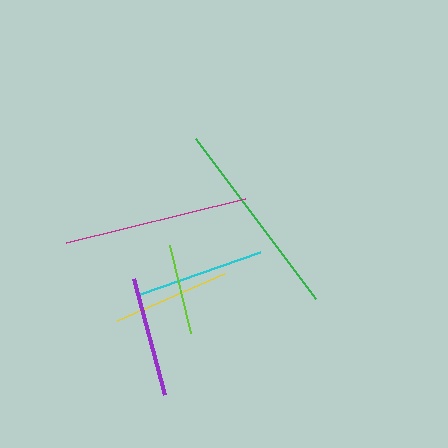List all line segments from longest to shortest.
From longest to shortest: green, magenta, cyan, purple, yellow, lime.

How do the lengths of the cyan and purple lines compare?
The cyan and purple lines are approximately the same length.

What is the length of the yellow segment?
The yellow segment is approximately 116 pixels long.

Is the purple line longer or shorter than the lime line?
The purple line is longer than the lime line.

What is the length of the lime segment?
The lime segment is approximately 91 pixels long.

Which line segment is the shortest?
The lime line is the shortest at approximately 91 pixels.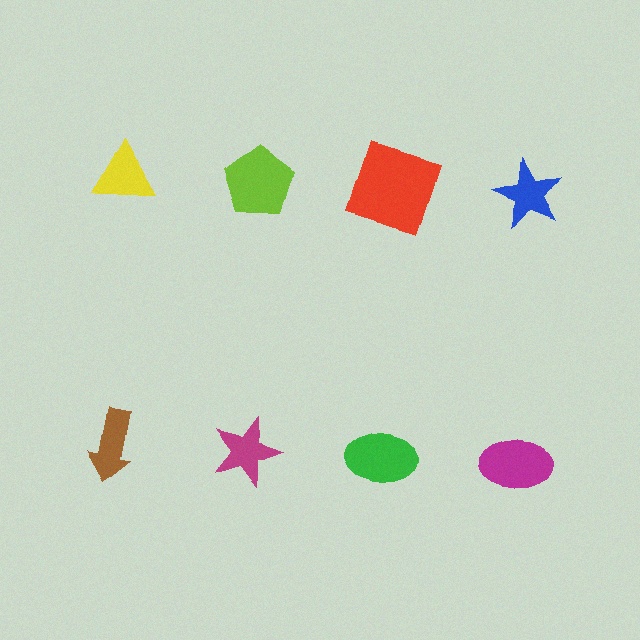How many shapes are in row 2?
4 shapes.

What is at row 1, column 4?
A blue star.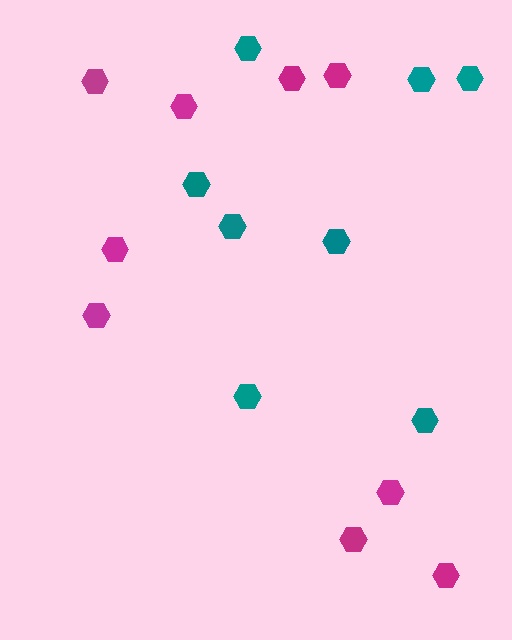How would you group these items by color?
There are 2 groups: one group of teal hexagons (8) and one group of magenta hexagons (9).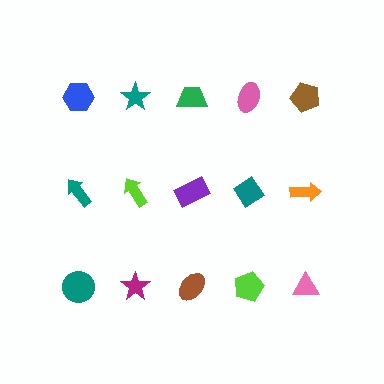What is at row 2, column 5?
An orange arrow.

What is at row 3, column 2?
A magenta star.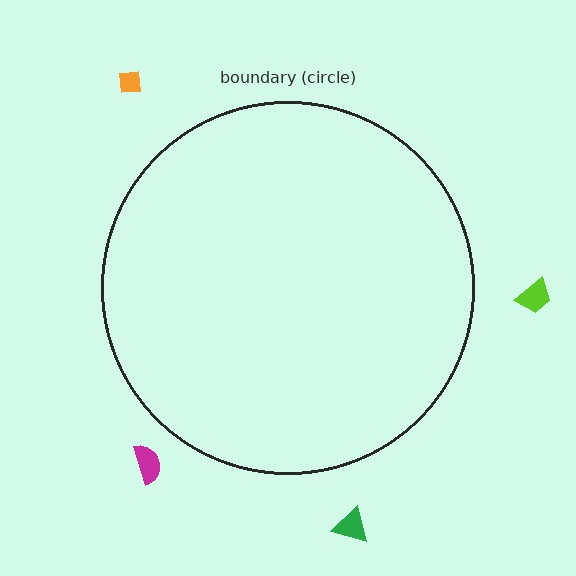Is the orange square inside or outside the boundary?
Outside.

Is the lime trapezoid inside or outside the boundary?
Outside.